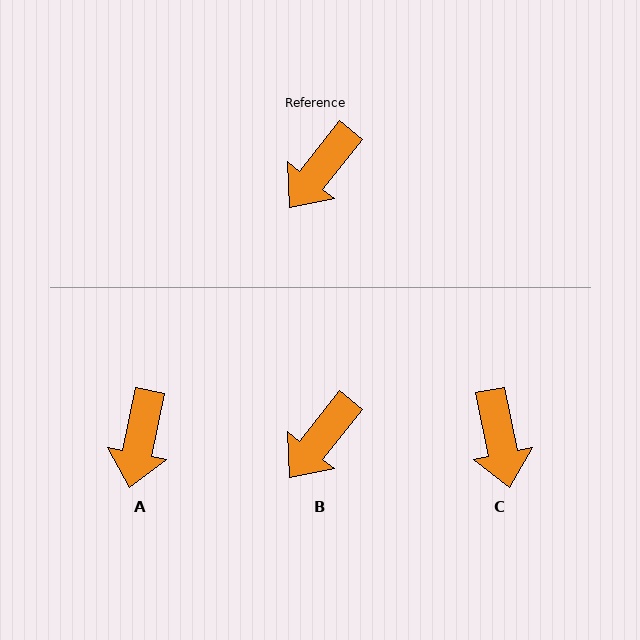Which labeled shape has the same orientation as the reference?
B.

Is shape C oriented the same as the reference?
No, it is off by about 50 degrees.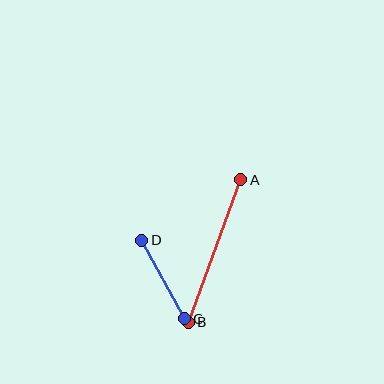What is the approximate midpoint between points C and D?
The midpoint is at approximately (163, 280) pixels.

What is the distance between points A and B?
The distance is approximately 152 pixels.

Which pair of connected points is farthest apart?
Points A and B are farthest apart.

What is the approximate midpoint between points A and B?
The midpoint is at approximately (214, 251) pixels.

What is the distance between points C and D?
The distance is approximately 89 pixels.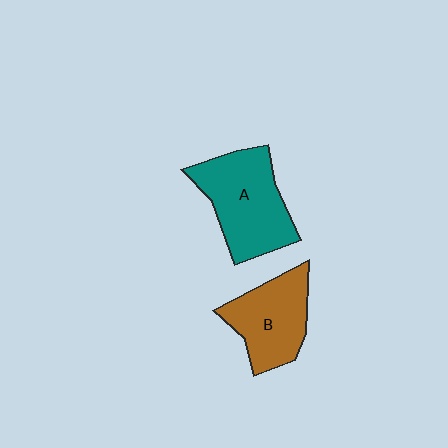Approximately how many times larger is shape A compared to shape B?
Approximately 1.2 times.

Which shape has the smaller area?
Shape B (brown).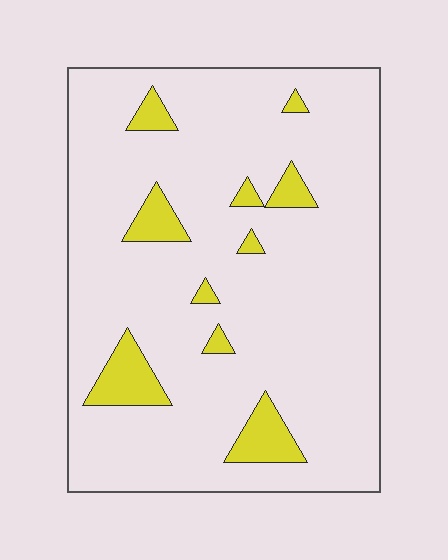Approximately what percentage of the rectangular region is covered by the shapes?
Approximately 10%.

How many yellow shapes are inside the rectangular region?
10.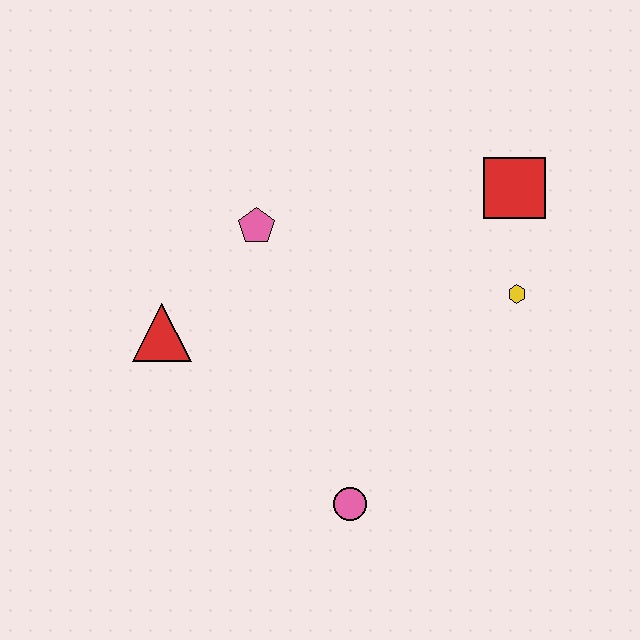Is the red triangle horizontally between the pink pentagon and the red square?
No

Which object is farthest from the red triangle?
The red square is farthest from the red triangle.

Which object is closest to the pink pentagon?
The red triangle is closest to the pink pentagon.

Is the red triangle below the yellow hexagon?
Yes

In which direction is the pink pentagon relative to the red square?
The pink pentagon is to the left of the red square.